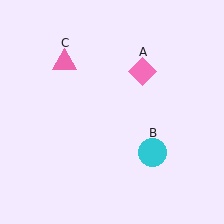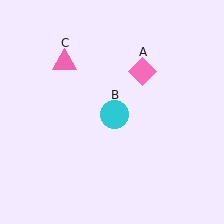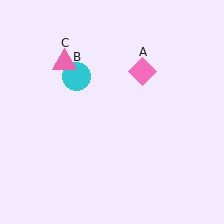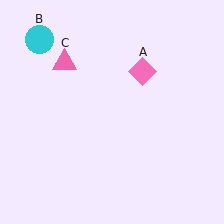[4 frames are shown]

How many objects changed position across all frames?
1 object changed position: cyan circle (object B).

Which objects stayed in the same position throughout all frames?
Pink diamond (object A) and pink triangle (object C) remained stationary.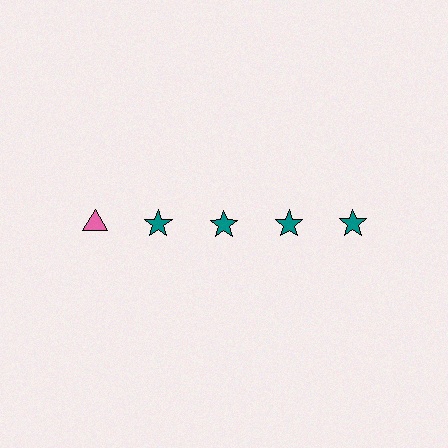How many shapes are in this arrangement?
There are 5 shapes arranged in a grid pattern.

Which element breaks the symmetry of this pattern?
The pink triangle in the top row, leftmost column breaks the symmetry. All other shapes are teal stars.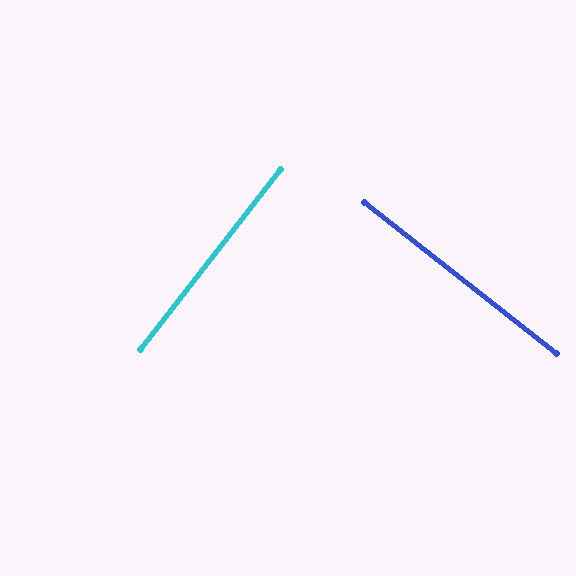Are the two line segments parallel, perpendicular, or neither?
Perpendicular — they meet at approximately 90°.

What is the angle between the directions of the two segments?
Approximately 90 degrees.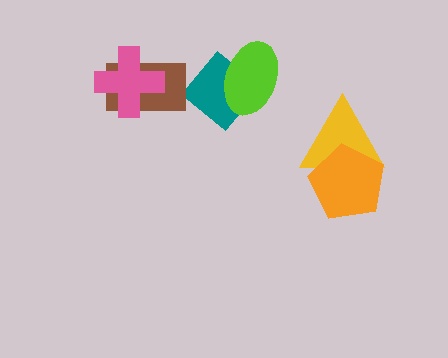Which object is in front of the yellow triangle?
The orange pentagon is in front of the yellow triangle.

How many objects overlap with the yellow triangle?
1 object overlaps with the yellow triangle.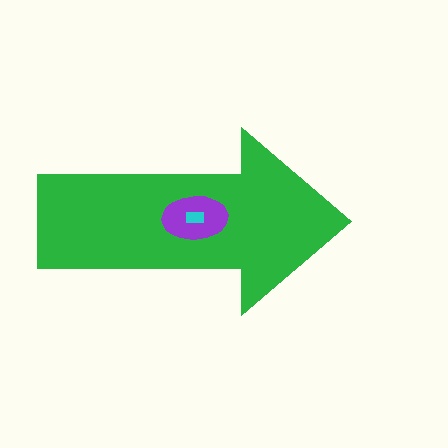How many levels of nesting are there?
3.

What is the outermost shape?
The green arrow.